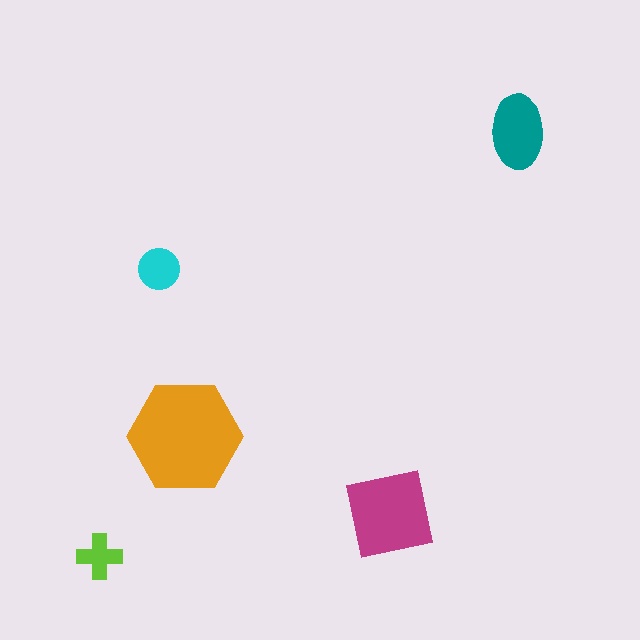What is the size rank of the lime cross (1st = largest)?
5th.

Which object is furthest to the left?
The lime cross is leftmost.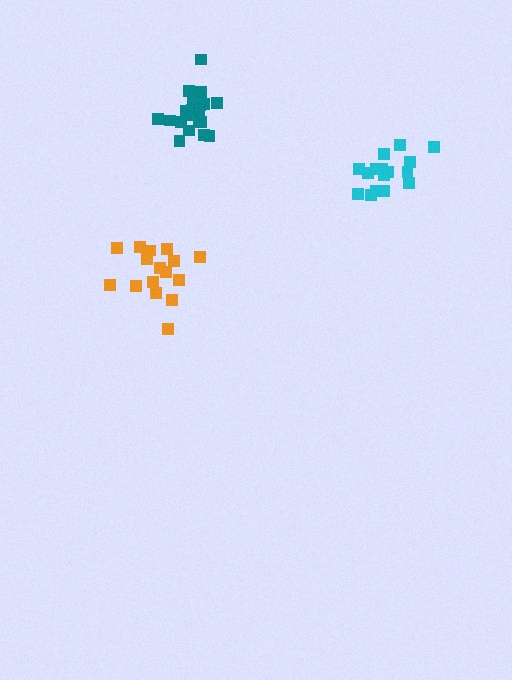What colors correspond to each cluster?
The clusters are colored: orange, teal, cyan.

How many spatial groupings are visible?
There are 3 spatial groupings.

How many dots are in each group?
Group 1: 16 dots, Group 2: 21 dots, Group 3: 16 dots (53 total).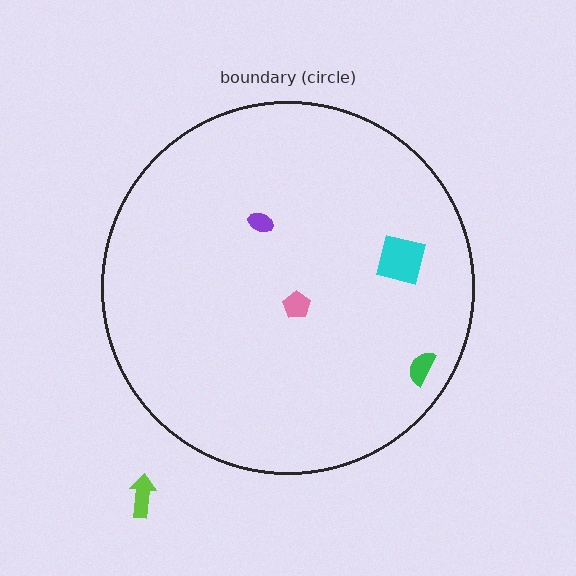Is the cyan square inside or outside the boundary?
Inside.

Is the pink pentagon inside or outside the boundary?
Inside.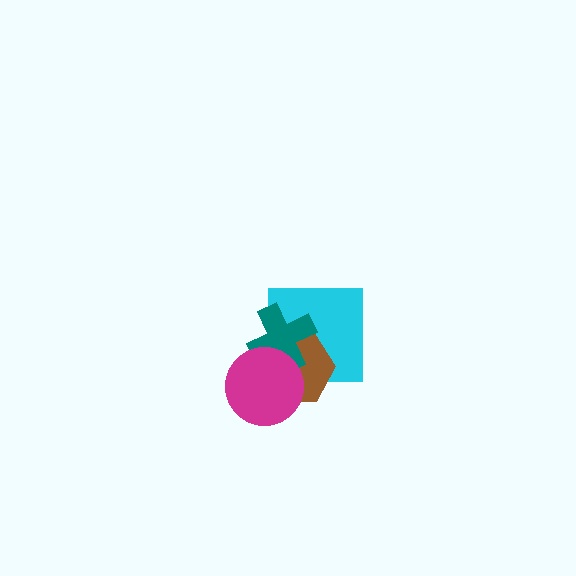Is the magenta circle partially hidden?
No, no other shape covers it.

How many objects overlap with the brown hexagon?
3 objects overlap with the brown hexagon.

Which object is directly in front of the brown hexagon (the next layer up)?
The teal cross is directly in front of the brown hexagon.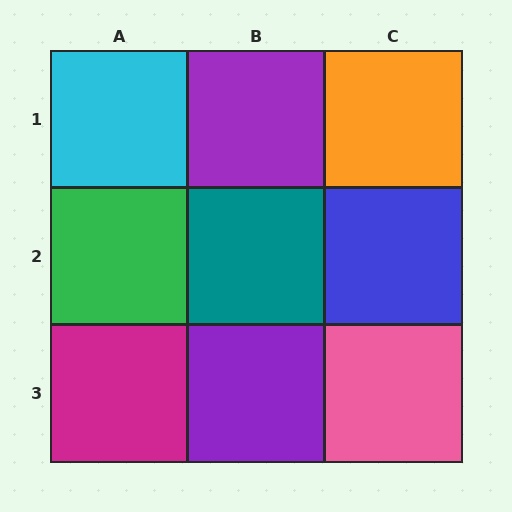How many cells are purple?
2 cells are purple.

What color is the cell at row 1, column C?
Orange.